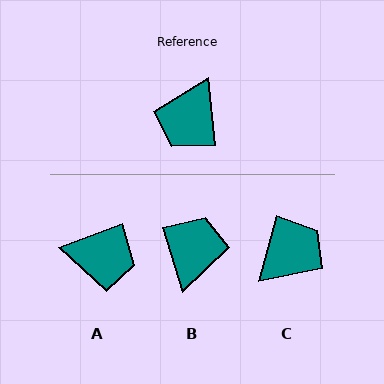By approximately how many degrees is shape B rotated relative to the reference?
Approximately 169 degrees clockwise.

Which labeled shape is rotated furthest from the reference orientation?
B, about 169 degrees away.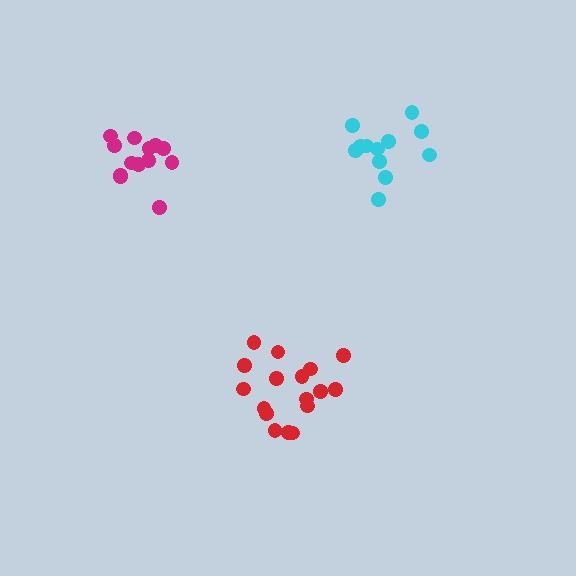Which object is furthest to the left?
The magenta cluster is leftmost.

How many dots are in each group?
Group 1: 12 dots, Group 2: 13 dots, Group 3: 17 dots (42 total).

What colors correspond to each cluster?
The clusters are colored: cyan, magenta, red.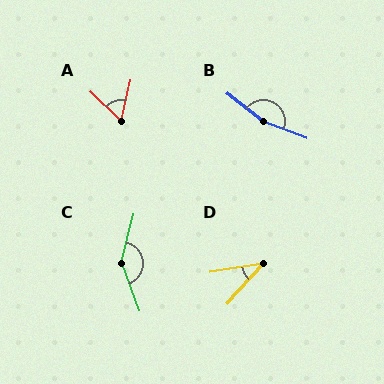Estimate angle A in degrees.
Approximately 59 degrees.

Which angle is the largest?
B, at approximately 164 degrees.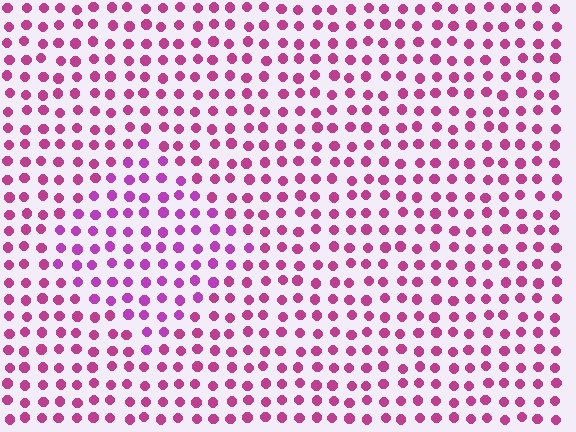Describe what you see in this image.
The image is filled with small magenta elements in a uniform arrangement. A diamond-shaped region is visible where the elements are tinted to a slightly different hue, forming a subtle color boundary.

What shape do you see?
I see a diamond.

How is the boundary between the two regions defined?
The boundary is defined purely by a slight shift in hue (about 23 degrees). Spacing, size, and orientation are identical on both sides.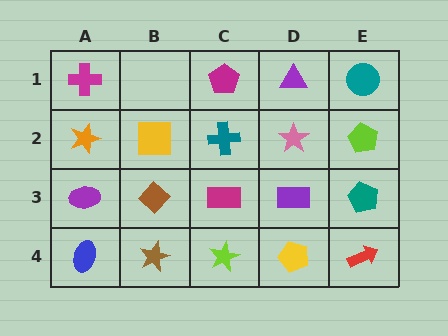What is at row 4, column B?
A brown star.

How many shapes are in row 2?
5 shapes.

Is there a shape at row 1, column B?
No, that cell is empty.